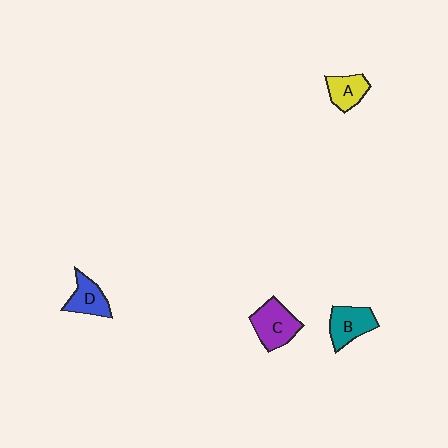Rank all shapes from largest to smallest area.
From largest to smallest: C (purple), B (teal), D (blue), A (yellow).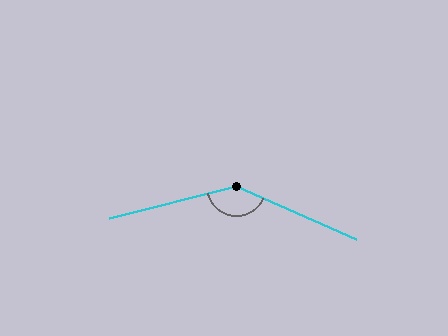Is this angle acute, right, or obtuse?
It is obtuse.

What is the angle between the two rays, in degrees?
Approximately 142 degrees.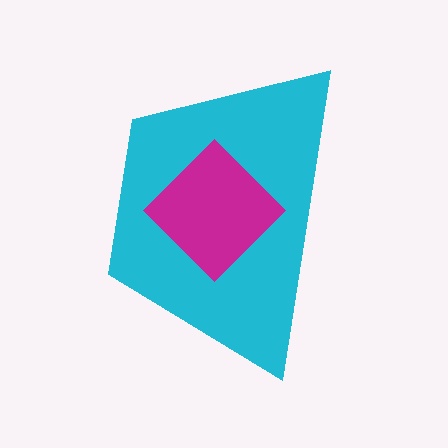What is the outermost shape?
The cyan trapezoid.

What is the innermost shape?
The magenta diamond.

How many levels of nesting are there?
2.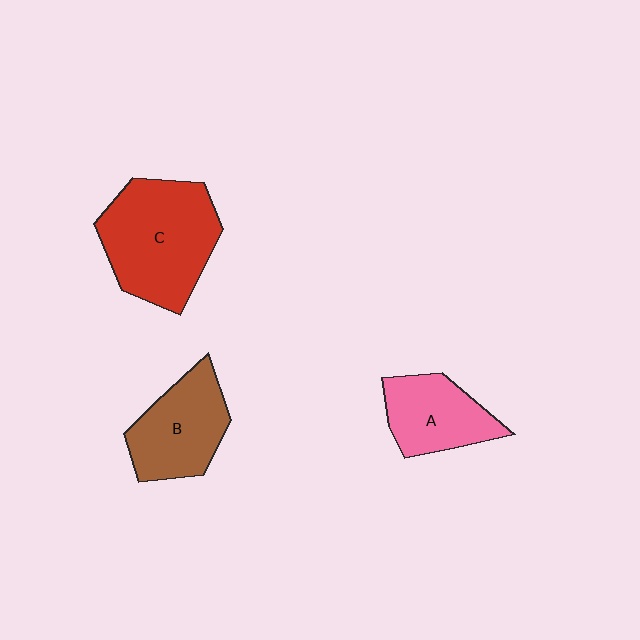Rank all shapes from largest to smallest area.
From largest to smallest: C (red), B (brown), A (pink).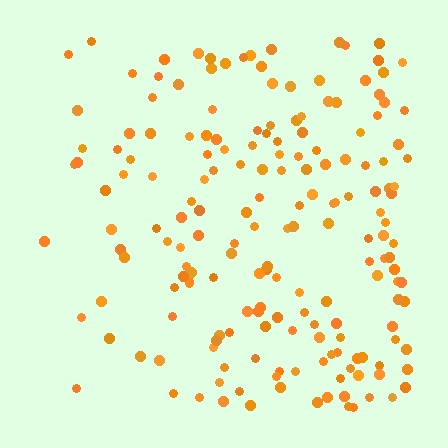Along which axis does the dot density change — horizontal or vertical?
Horizontal.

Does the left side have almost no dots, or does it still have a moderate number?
Still a moderate number, just noticeably fewer than the right.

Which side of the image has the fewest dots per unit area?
The left.